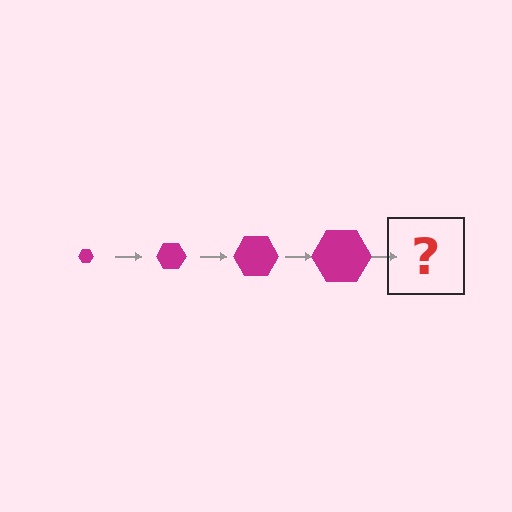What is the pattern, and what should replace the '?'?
The pattern is that the hexagon gets progressively larger each step. The '?' should be a magenta hexagon, larger than the previous one.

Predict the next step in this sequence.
The next step is a magenta hexagon, larger than the previous one.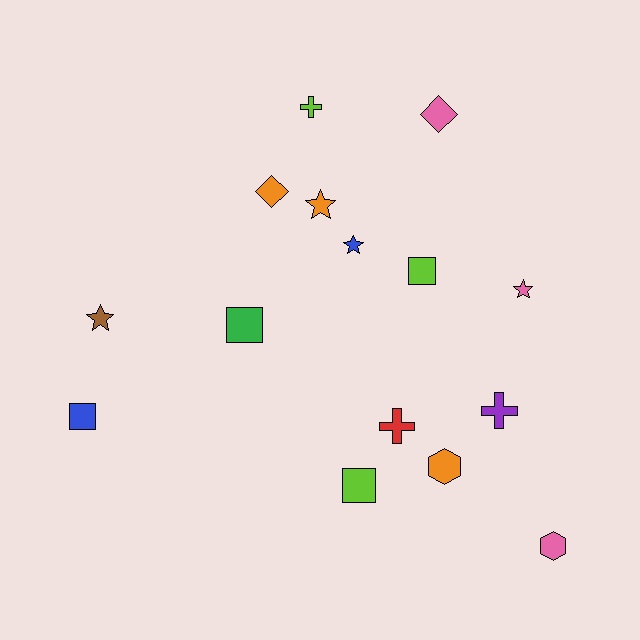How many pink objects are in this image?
There are 3 pink objects.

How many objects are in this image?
There are 15 objects.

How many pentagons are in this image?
There are no pentagons.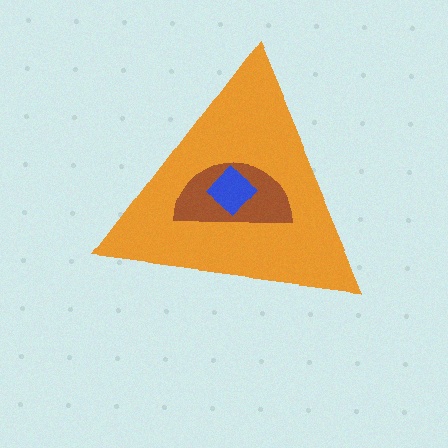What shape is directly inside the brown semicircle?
The blue diamond.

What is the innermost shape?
The blue diamond.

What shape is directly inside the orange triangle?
The brown semicircle.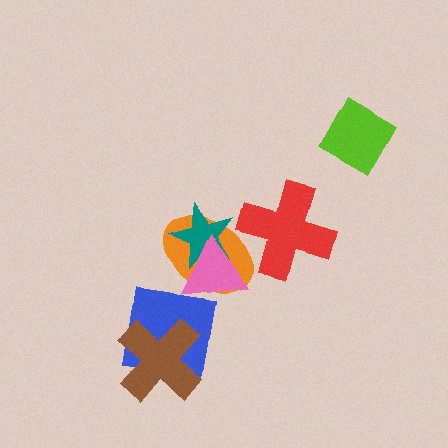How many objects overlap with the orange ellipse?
3 objects overlap with the orange ellipse.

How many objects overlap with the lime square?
0 objects overlap with the lime square.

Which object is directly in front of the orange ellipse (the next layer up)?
The teal star is directly in front of the orange ellipse.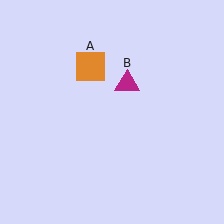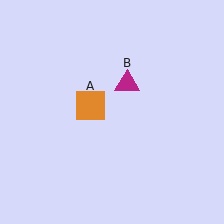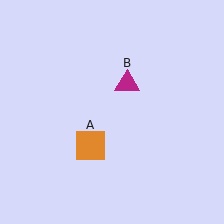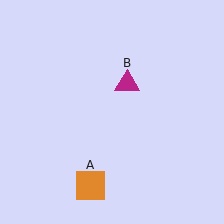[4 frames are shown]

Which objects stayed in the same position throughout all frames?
Magenta triangle (object B) remained stationary.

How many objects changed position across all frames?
1 object changed position: orange square (object A).